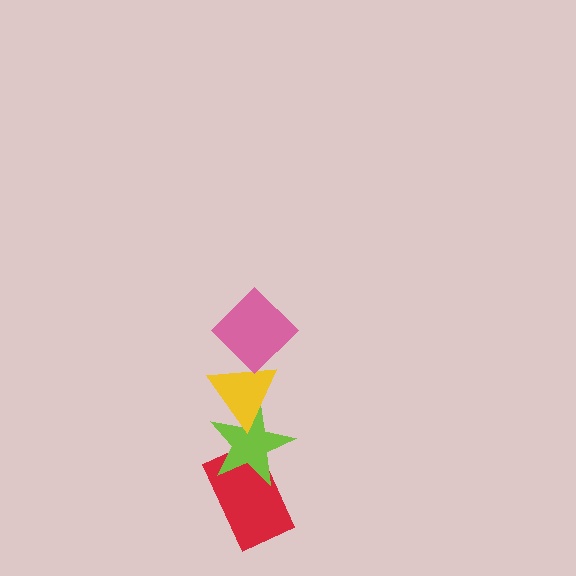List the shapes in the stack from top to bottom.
From top to bottom: the pink diamond, the yellow triangle, the lime star, the red rectangle.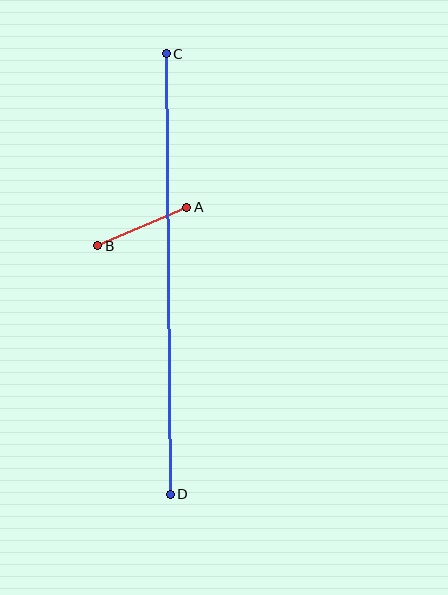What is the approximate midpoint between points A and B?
The midpoint is at approximately (142, 226) pixels.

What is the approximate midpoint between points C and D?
The midpoint is at approximately (168, 274) pixels.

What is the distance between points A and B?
The distance is approximately 97 pixels.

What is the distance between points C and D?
The distance is approximately 440 pixels.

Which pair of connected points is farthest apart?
Points C and D are farthest apart.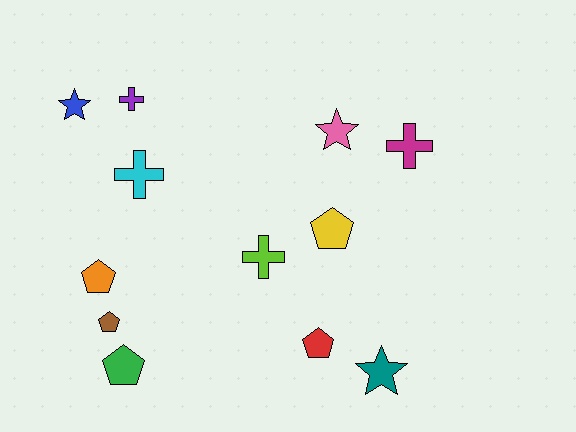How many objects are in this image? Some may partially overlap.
There are 12 objects.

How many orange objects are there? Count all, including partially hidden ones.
There is 1 orange object.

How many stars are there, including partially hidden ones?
There are 3 stars.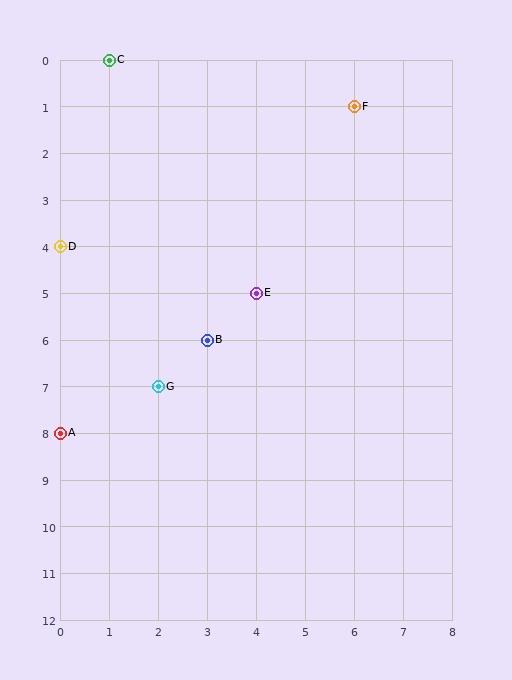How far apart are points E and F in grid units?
Points E and F are 2 columns and 4 rows apart (about 4.5 grid units diagonally).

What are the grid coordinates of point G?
Point G is at grid coordinates (2, 7).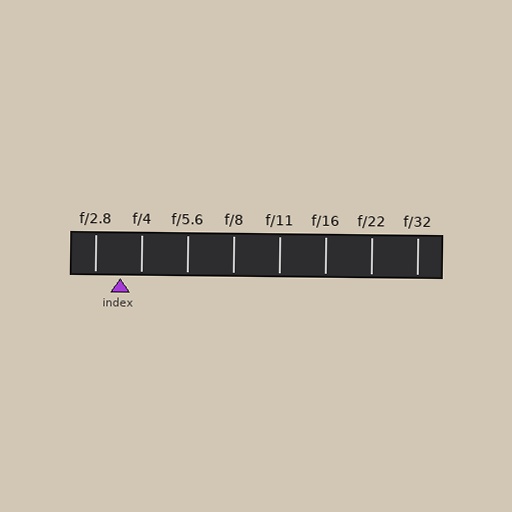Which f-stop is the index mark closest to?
The index mark is closest to f/4.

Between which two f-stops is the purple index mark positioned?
The index mark is between f/2.8 and f/4.